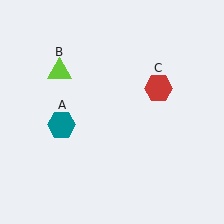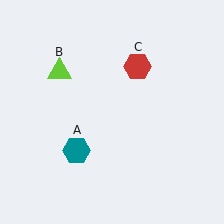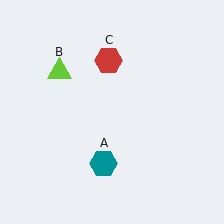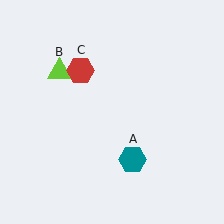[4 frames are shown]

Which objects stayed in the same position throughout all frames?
Lime triangle (object B) remained stationary.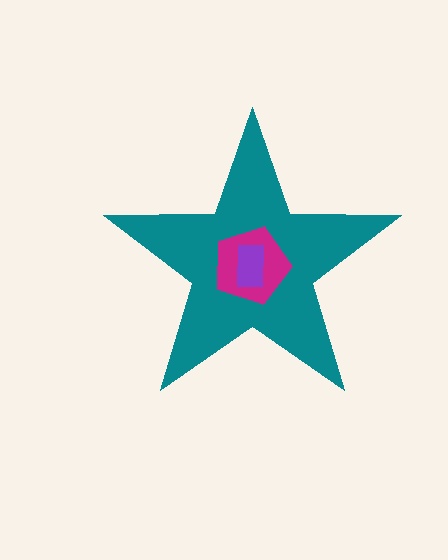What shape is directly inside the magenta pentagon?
The purple rectangle.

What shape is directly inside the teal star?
The magenta pentagon.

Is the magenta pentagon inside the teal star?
Yes.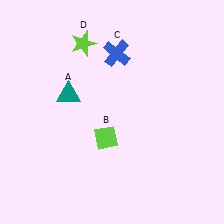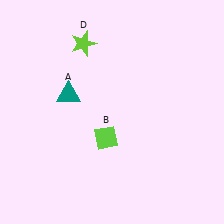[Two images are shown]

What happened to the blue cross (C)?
The blue cross (C) was removed in Image 2. It was in the top-right area of Image 1.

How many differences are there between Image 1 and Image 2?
There is 1 difference between the two images.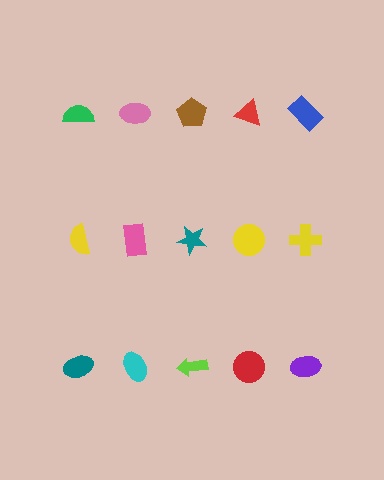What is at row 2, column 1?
A yellow semicircle.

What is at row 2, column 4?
A yellow circle.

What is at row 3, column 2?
A cyan ellipse.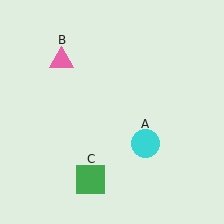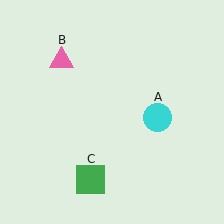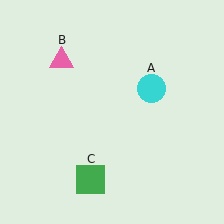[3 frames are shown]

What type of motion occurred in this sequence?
The cyan circle (object A) rotated counterclockwise around the center of the scene.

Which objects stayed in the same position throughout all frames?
Pink triangle (object B) and green square (object C) remained stationary.